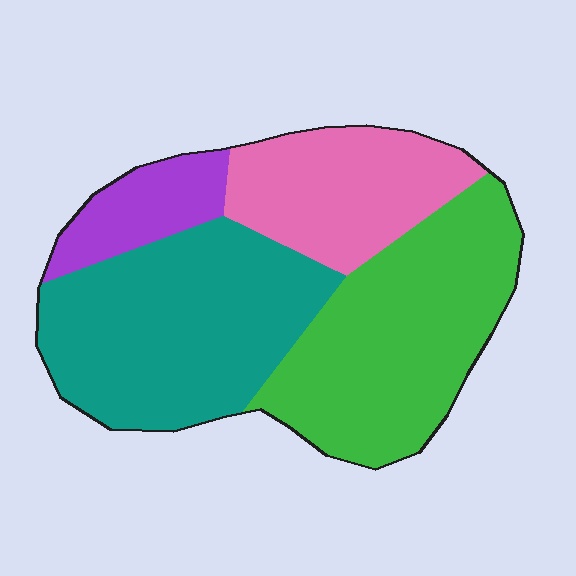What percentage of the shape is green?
Green covers around 35% of the shape.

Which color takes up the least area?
Purple, at roughly 10%.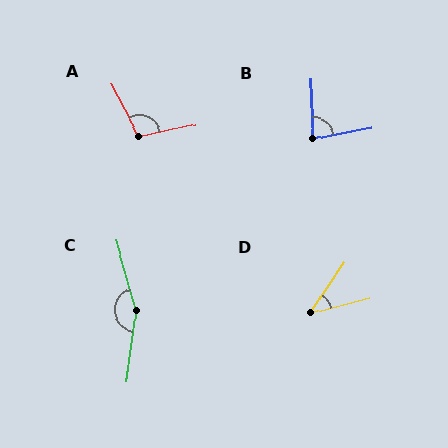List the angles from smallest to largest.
D (42°), B (81°), A (105°), C (156°).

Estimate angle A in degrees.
Approximately 105 degrees.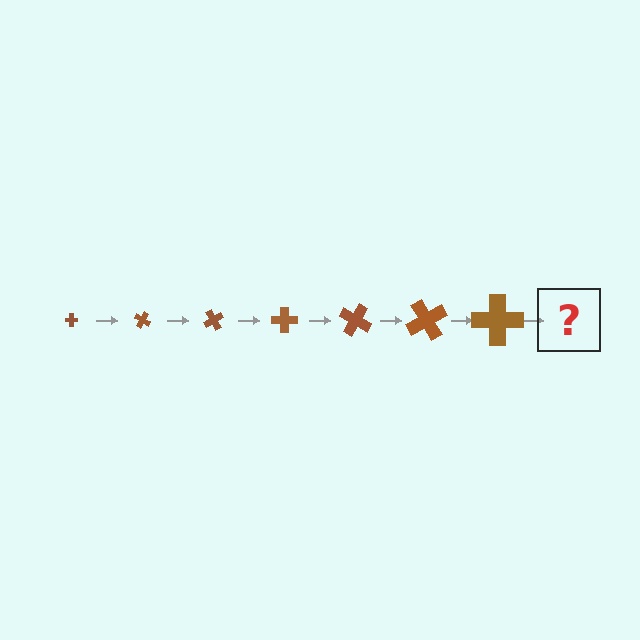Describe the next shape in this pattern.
It should be a cross, larger than the previous one and rotated 210 degrees from the start.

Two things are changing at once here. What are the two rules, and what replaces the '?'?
The two rules are that the cross grows larger each step and it rotates 30 degrees each step. The '?' should be a cross, larger than the previous one and rotated 210 degrees from the start.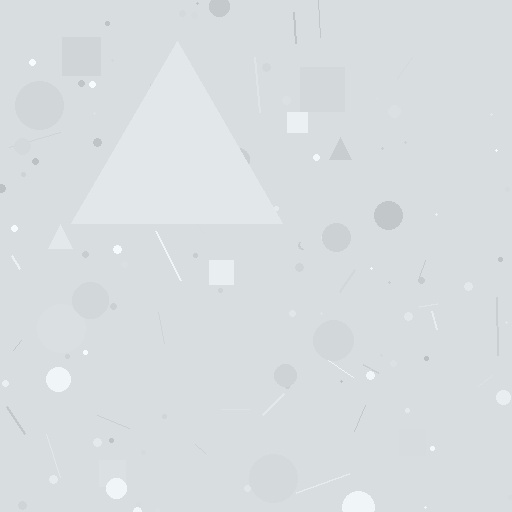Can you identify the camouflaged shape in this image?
The camouflaged shape is a triangle.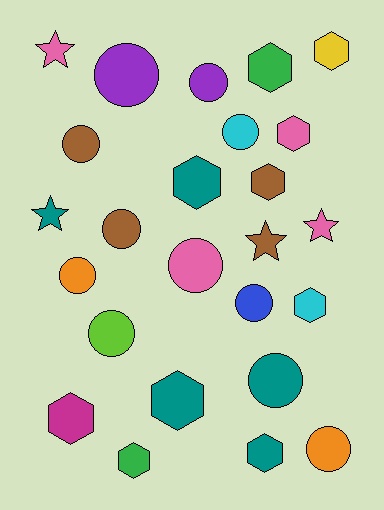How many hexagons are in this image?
There are 10 hexagons.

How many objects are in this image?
There are 25 objects.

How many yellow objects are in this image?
There is 1 yellow object.